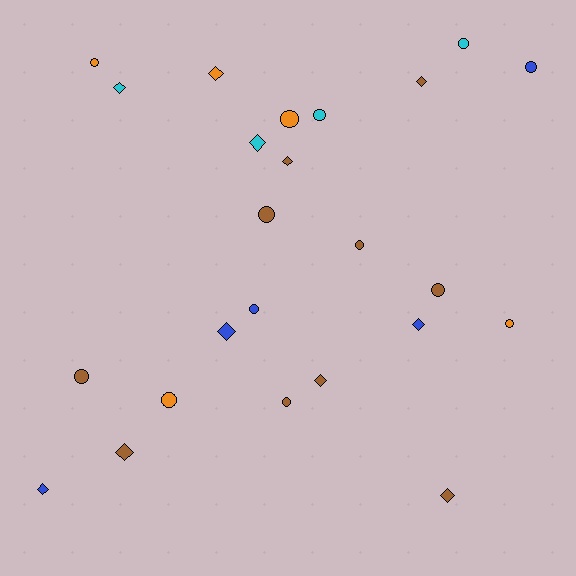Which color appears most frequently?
Brown, with 10 objects.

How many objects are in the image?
There are 24 objects.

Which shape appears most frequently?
Circle, with 13 objects.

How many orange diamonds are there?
There is 1 orange diamond.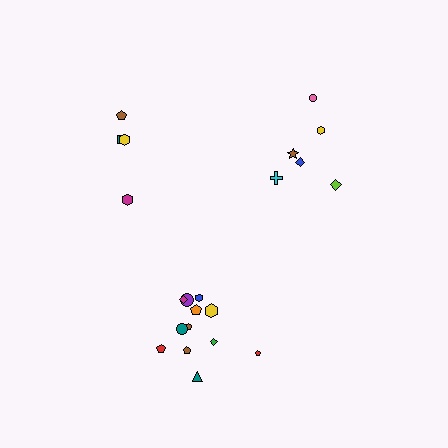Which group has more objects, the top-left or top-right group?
The top-right group.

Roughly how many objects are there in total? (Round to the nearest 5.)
Roughly 20 objects in total.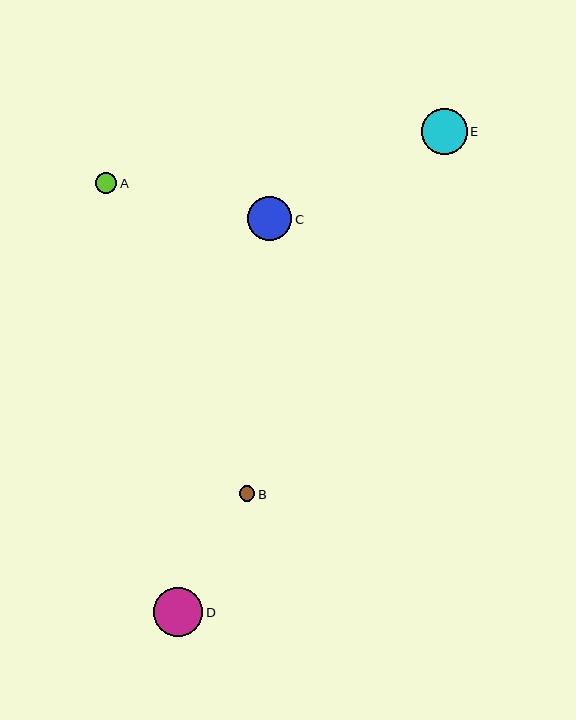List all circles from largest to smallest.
From largest to smallest: D, E, C, A, B.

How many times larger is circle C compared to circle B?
Circle C is approximately 2.9 times the size of circle B.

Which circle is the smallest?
Circle B is the smallest with a size of approximately 15 pixels.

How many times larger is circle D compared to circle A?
Circle D is approximately 2.4 times the size of circle A.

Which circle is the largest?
Circle D is the largest with a size of approximately 49 pixels.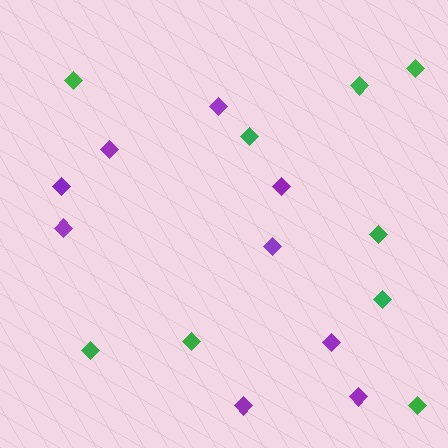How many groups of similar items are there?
There are 2 groups: one group of green diamonds (9) and one group of purple diamonds (9).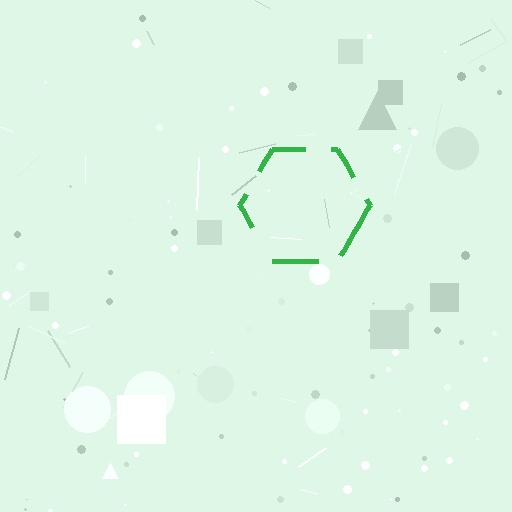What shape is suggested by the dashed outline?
The dashed outline suggests a hexagon.